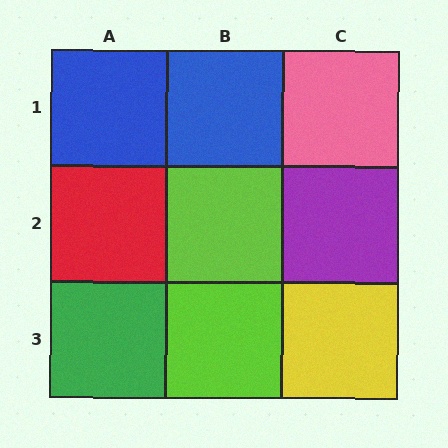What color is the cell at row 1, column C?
Pink.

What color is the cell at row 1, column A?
Blue.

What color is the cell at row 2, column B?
Lime.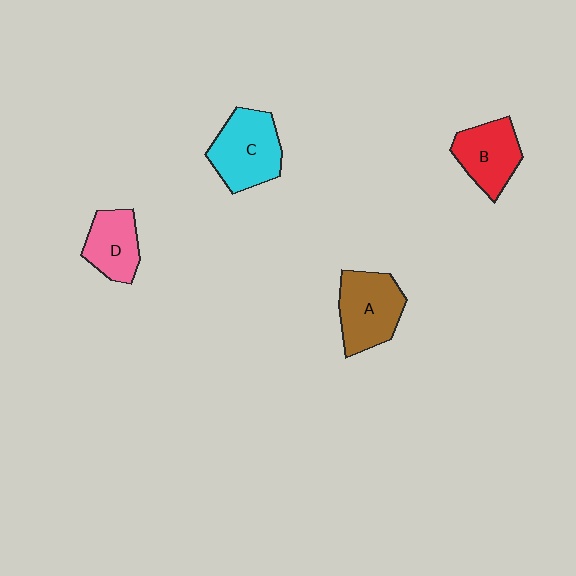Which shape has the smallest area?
Shape D (pink).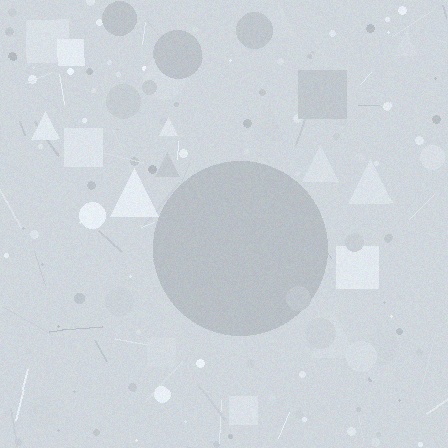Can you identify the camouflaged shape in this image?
The camouflaged shape is a circle.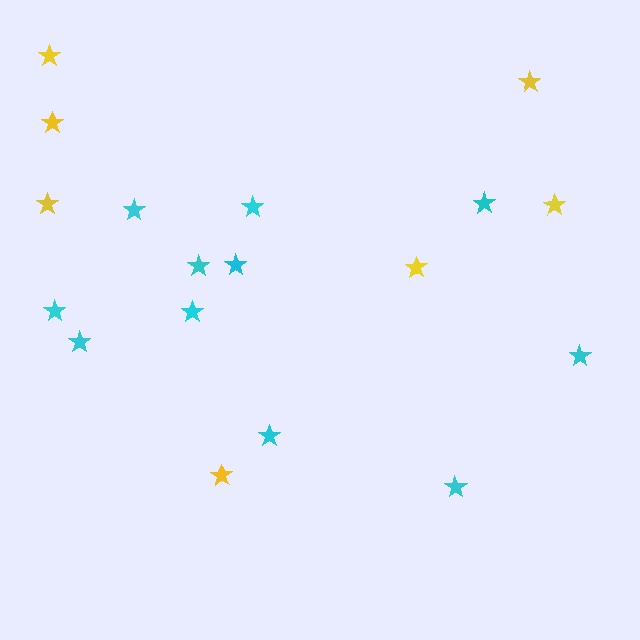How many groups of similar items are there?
There are 2 groups: one group of yellow stars (7) and one group of cyan stars (11).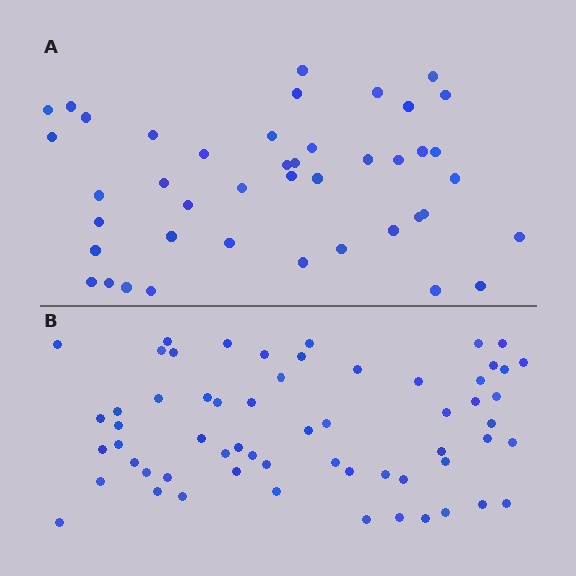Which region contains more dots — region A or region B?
Region B (the bottom region) has more dots.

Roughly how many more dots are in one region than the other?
Region B has approximately 15 more dots than region A.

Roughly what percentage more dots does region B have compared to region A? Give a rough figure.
About 40% more.